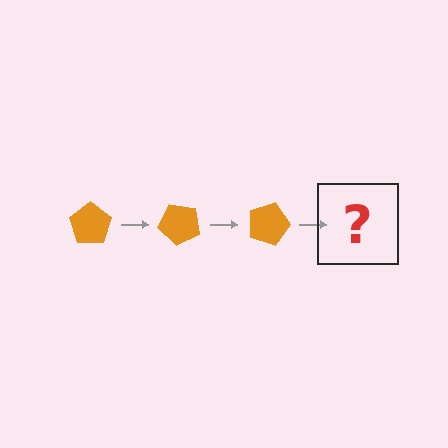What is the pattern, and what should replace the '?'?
The pattern is that the pentagon rotates 45 degrees each step. The '?' should be an orange pentagon rotated 135 degrees.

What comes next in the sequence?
The next element should be an orange pentagon rotated 135 degrees.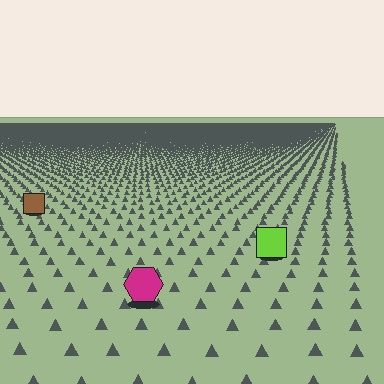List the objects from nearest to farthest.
From nearest to farthest: the magenta hexagon, the lime square, the brown square.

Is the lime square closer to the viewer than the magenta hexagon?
No. The magenta hexagon is closer — you can tell from the texture gradient: the ground texture is coarser near it.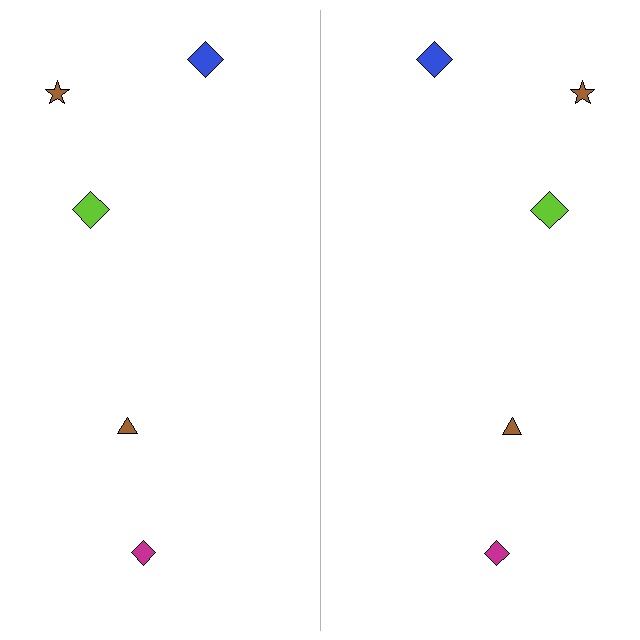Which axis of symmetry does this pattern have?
The pattern has a vertical axis of symmetry running through the center of the image.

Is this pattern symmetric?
Yes, this pattern has bilateral (reflection) symmetry.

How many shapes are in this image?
There are 10 shapes in this image.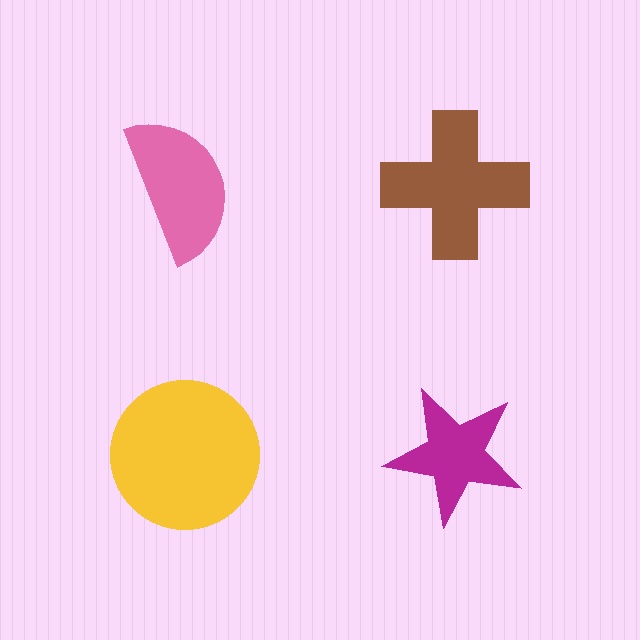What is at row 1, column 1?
A pink semicircle.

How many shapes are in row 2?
2 shapes.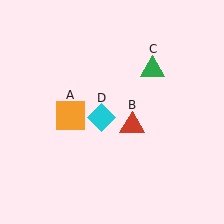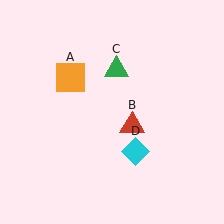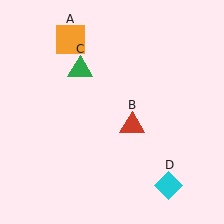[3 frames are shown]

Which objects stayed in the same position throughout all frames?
Red triangle (object B) remained stationary.